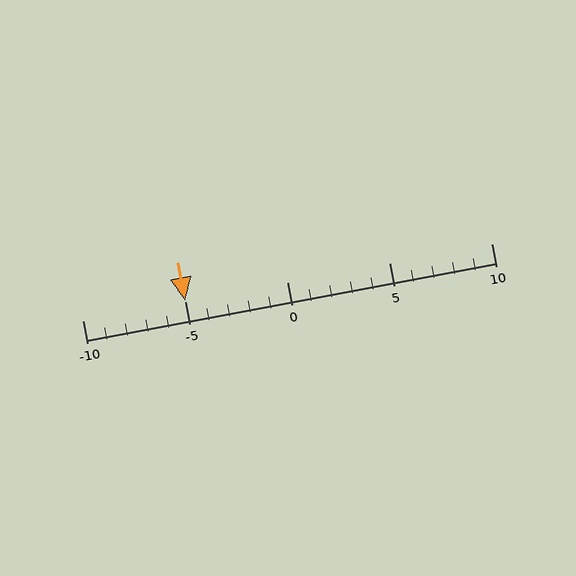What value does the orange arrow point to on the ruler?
The orange arrow points to approximately -5.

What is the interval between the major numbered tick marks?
The major tick marks are spaced 5 units apart.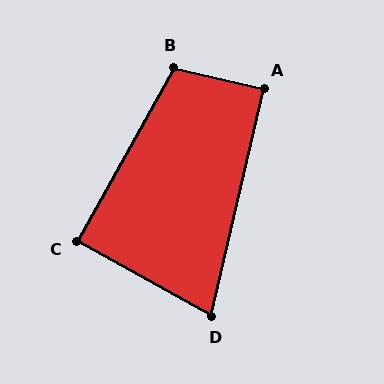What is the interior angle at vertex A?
Approximately 90 degrees (approximately right).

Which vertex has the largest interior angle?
B, at approximately 106 degrees.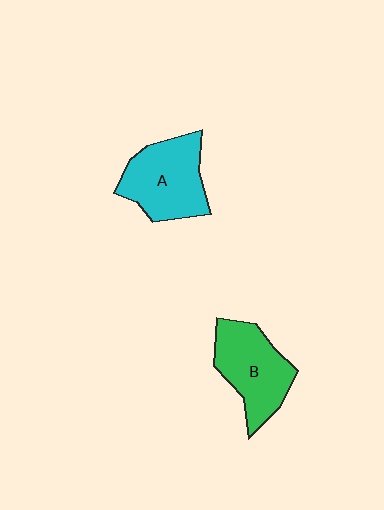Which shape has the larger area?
Shape A (cyan).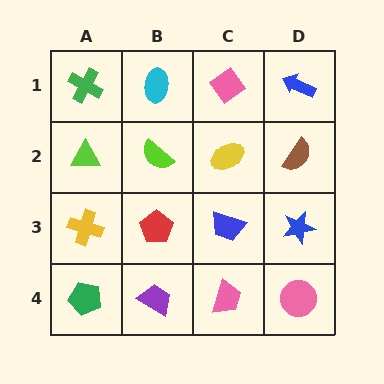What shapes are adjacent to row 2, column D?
A blue arrow (row 1, column D), a blue star (row 3, column D), a yellow ellipse (row 2, column C).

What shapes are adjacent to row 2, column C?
A pink diamond (row 1, column C), a blue trapezoid (row 3, column C), a lime semicircle (row 2, column B), a brown semicircle (row 2, column D).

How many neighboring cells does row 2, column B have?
4.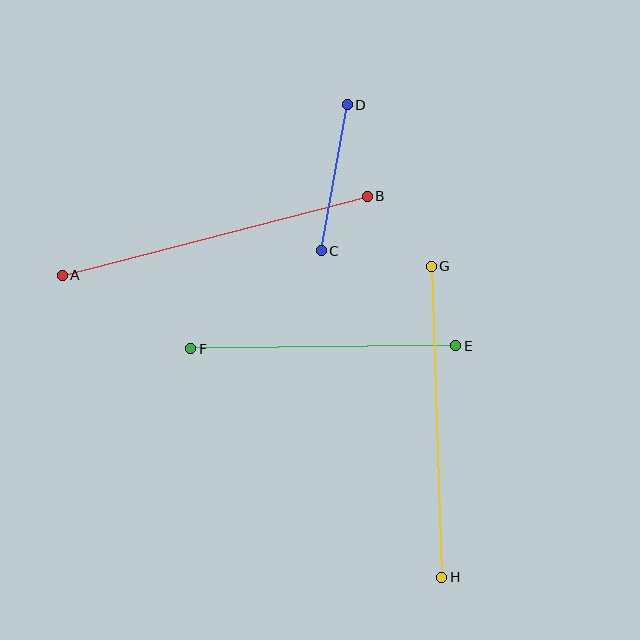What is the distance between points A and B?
The distance is approximately 315 pixels.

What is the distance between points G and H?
The distance is approximately 311 pixels.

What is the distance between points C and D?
The distance is approximately 148 pixels.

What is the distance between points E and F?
The distance is approximately 265 pixels.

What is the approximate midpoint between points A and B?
The midpoint is at approximately (215, 236) pixels.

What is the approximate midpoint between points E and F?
The midpoint is at approximately (323, 347) pixels.